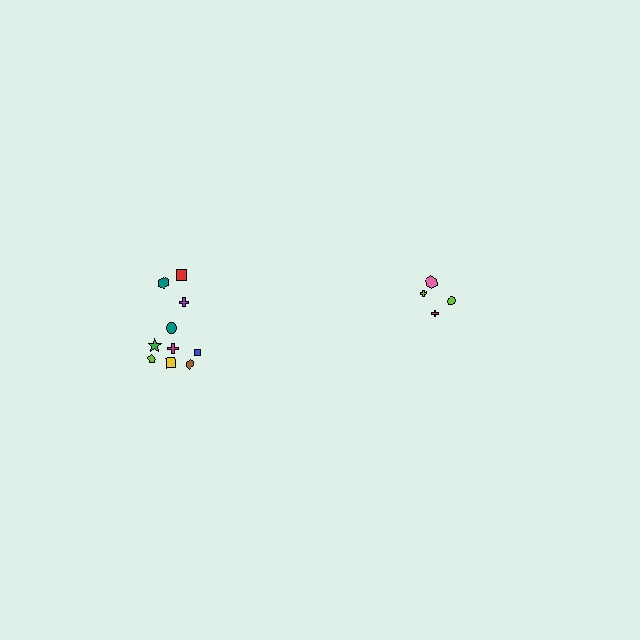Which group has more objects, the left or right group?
The left group.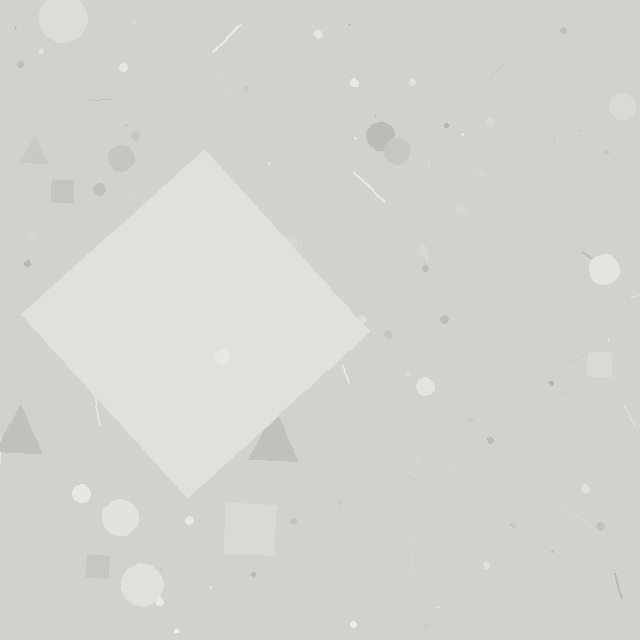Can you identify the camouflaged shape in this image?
The camouflaged shape is a diamond.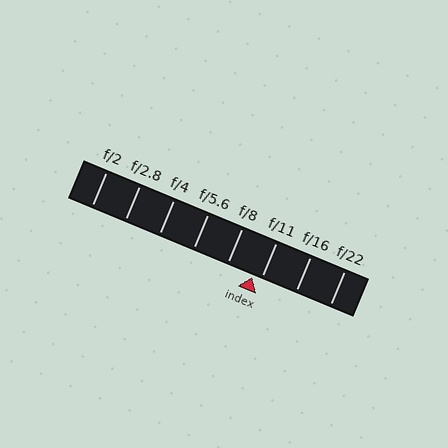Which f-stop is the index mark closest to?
The index mark is closest to f/11.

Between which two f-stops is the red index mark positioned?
The index mark is between f/8 and f/11.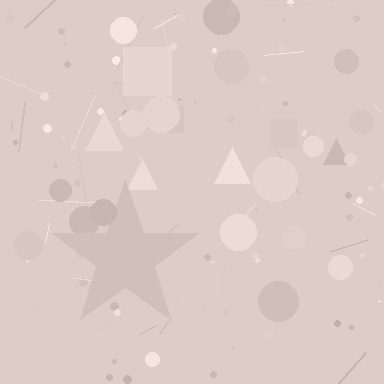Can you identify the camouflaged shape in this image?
The camouflaged shape is a star.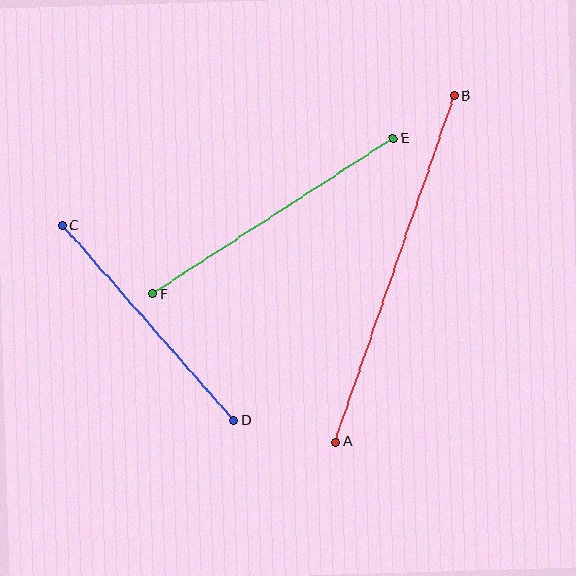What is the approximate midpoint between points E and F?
The midpoint is at approximately (273, 216) pixels.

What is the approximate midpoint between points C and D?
The midpoint is at approximately (148, 323) pixels.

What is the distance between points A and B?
The distance is approximately 366 pixels.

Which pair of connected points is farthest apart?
Points A and B are farthest apart.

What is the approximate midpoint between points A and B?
The midpoint is at approximately (395, 269) pixels.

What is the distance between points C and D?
The distance is approximately 259 pixels.